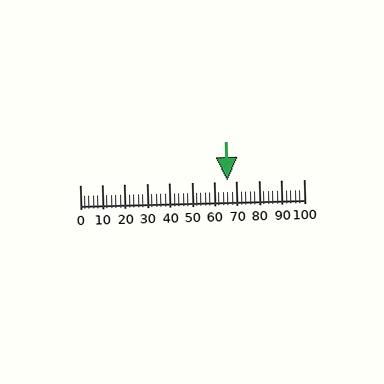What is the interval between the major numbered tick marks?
The major tick marks are spaced 10 units apart.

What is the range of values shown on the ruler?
The ruler shows values from 0 to 100.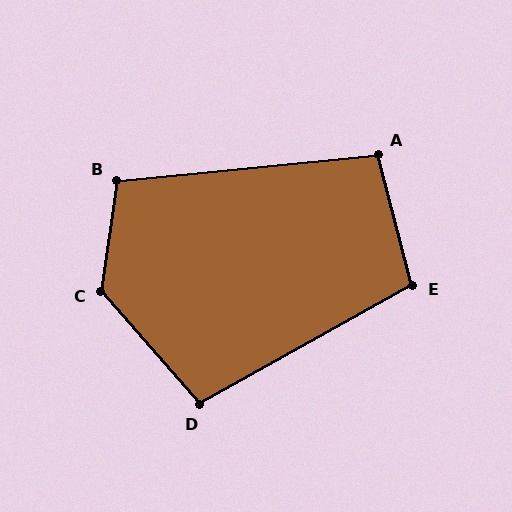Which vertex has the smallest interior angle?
A, at approximately 99 degrees.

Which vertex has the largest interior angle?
C, at approximately 131 degrees.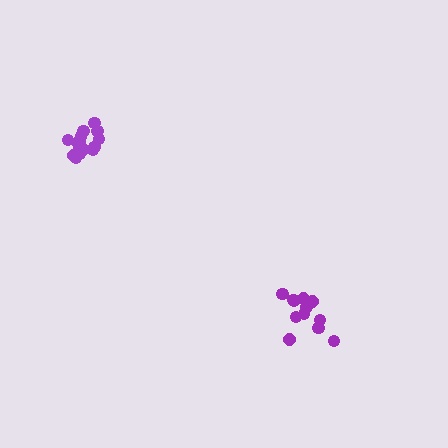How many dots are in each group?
Group 1: 13 dots, Group 2: 15 dots (28 total).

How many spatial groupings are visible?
There are 2 spatial groupings.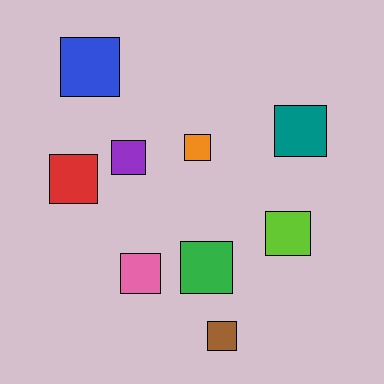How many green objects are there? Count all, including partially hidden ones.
There is 1 green object.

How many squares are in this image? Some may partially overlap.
There are 9 squares.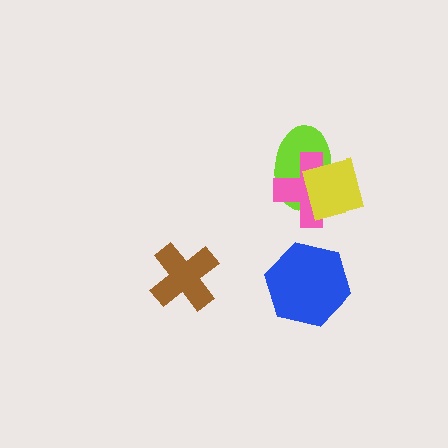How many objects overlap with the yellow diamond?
2 objects overlap with the yellow diamond.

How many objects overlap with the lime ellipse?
2 objects overlap with the lime ellipse.